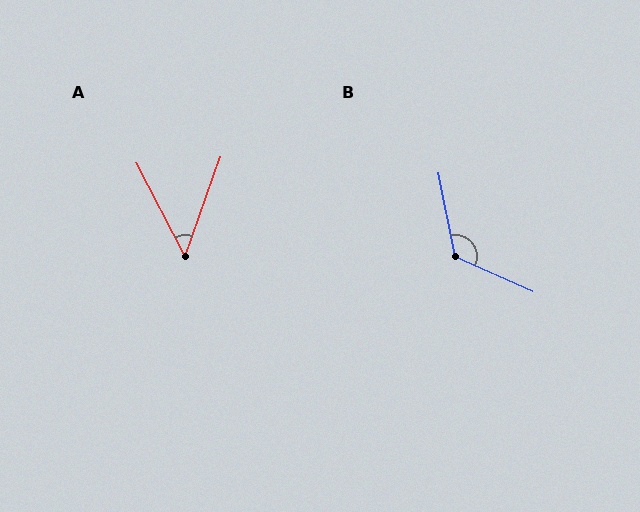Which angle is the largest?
B, at approximately 125 degrees.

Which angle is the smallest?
A, at approximately 47 degrees.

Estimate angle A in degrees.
Approximately 47 degrees.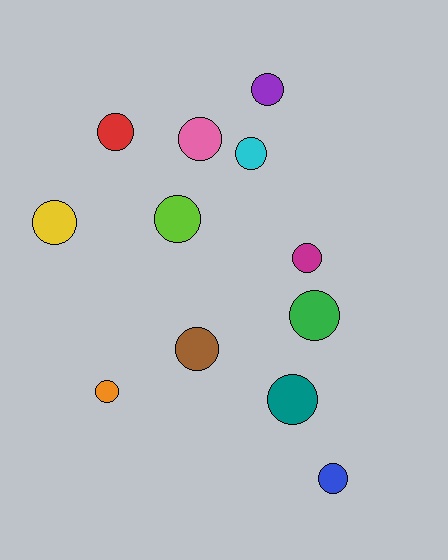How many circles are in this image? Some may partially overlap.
There are 12 circles.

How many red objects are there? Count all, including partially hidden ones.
There is 1 red object.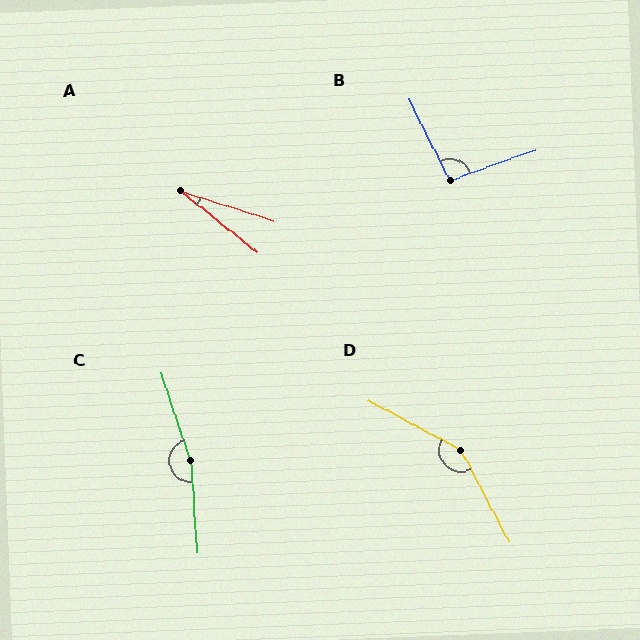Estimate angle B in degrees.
Approximately 97 degrees.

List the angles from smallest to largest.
A (21°), B (97°), D (146°), C (165°).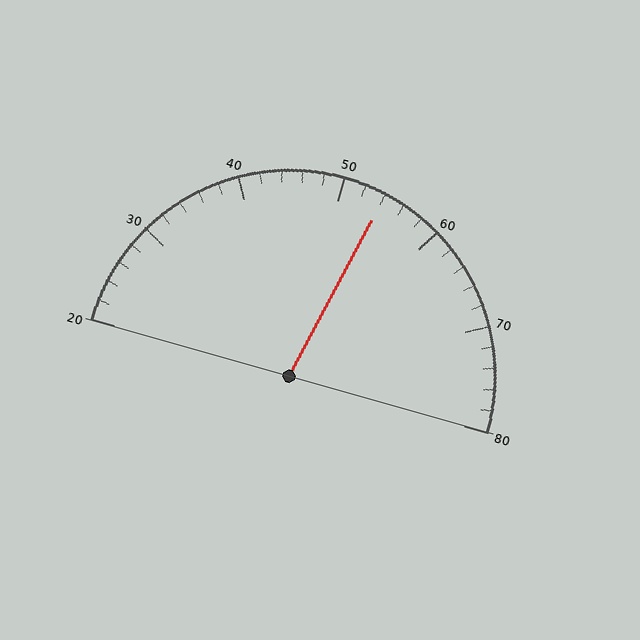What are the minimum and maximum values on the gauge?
The gauge ranges from 20 to 80.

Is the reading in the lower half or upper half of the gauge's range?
The reading is in the upper half of the range (20 to 80).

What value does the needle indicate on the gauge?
The needle indicates approximately 54.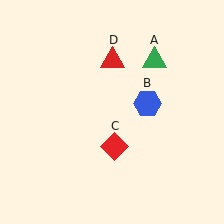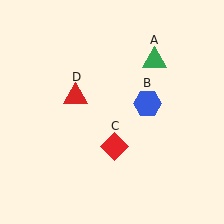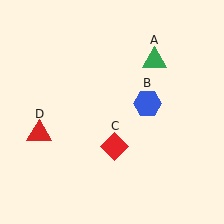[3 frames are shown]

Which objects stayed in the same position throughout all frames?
Green triangle (object A) and blue hexagon (object B) and red diamond (object C) remained stationary.